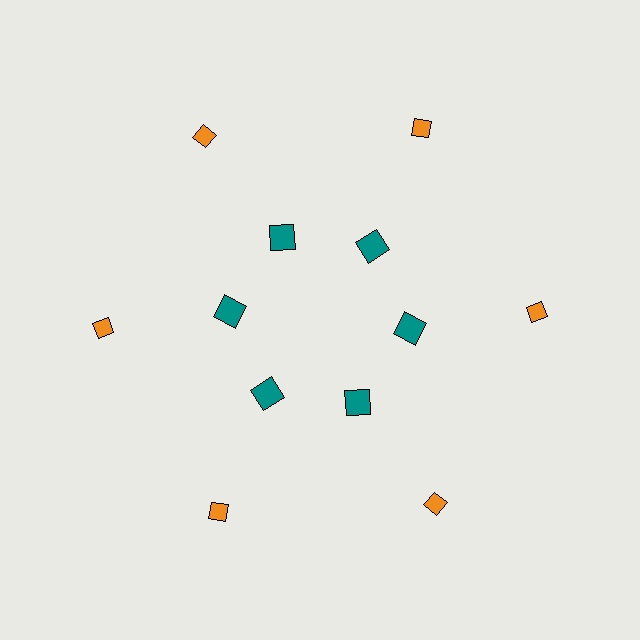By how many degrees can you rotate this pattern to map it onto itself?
The pattern maps onto itself every 60 degrees of rotation.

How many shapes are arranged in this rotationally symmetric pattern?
There are 12 shapes, arranged in 6 groups of 2.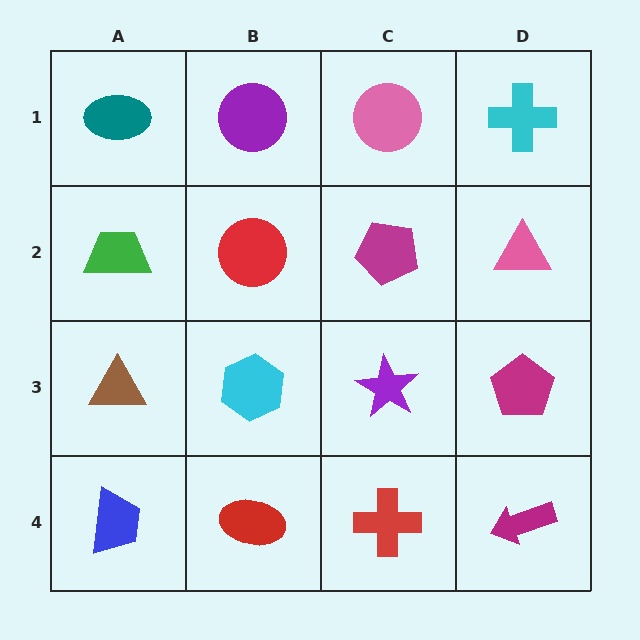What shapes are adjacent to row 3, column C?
A magenta pentagon (row 2, column C), a red cross (row 4, column C), a cyan hexagon (row 3, column B), a magenta pentagon (row 3, column D).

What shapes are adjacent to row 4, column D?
A magenta pentagon (row 3, column D), a red cross (row 4, column C).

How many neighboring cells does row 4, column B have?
3.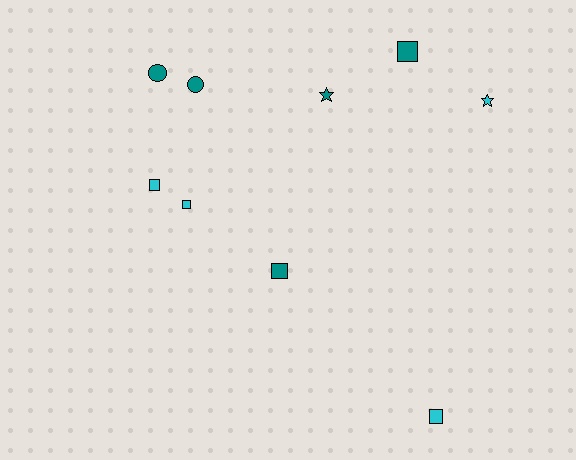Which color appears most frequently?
Teal, with 5 objects.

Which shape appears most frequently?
Square, with 5 objects.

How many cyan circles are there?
There are no cyan circles.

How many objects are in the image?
There are 9 objects.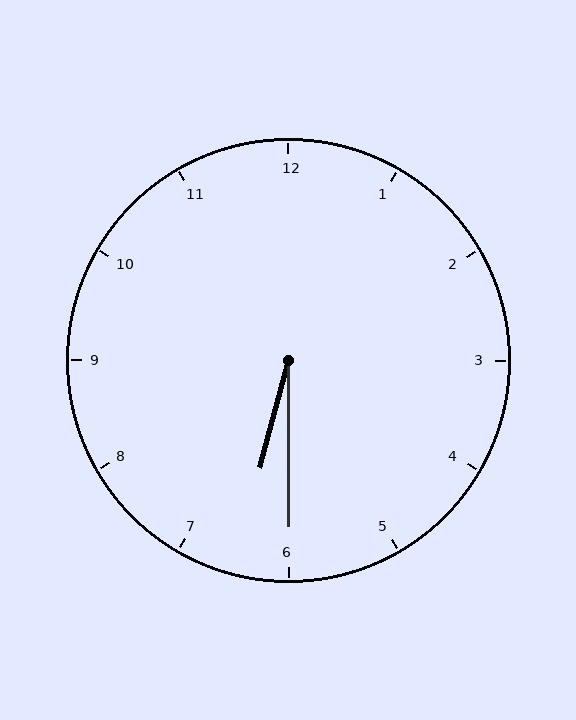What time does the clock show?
6:30.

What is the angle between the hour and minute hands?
Approximately 15 degrees.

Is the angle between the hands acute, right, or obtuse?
It is acute.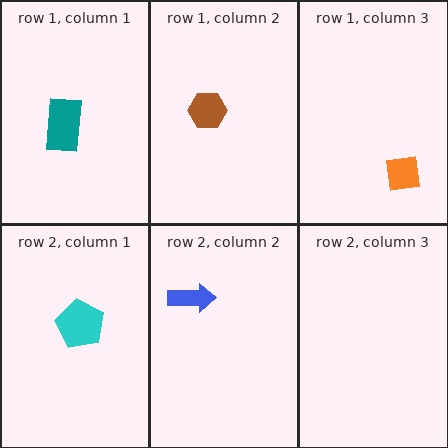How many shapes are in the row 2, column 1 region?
1.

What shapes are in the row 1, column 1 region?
The teal rectangle.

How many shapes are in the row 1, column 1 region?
1.